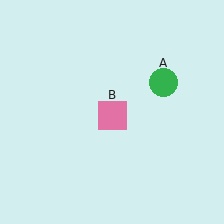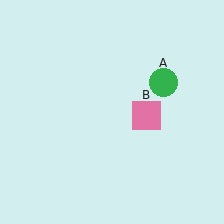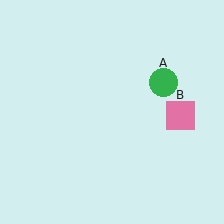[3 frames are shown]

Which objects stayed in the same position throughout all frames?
Green circle (object A) remained stationary.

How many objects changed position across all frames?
1 object changed position: pink square (object B).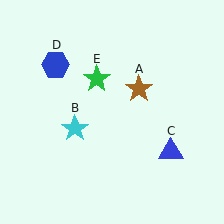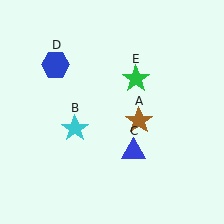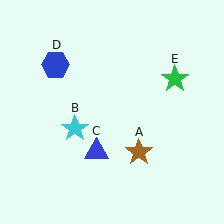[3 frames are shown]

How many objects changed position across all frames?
3 objects changed position: brown star (object A), blue triangle (object C), green star (object E).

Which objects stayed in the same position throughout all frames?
Cyan star (object B) and blue hexagon (object D) remained stationary.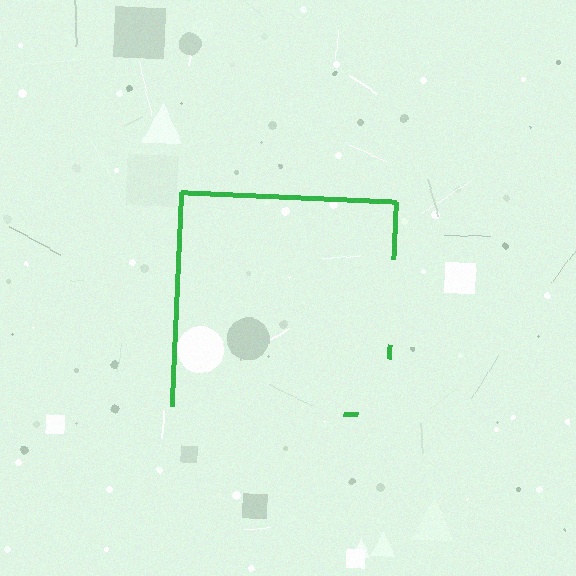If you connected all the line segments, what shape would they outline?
They would outline a square.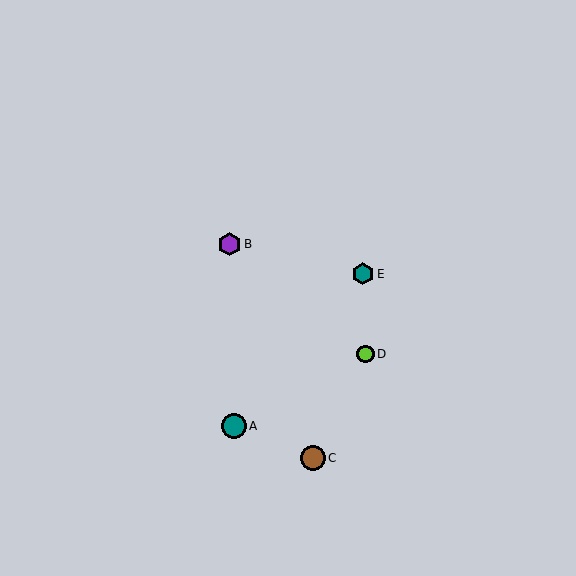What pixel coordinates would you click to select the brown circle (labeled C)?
Click at (313, 458) to select the brown circle C.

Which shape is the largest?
The teal circle (labeled A) is the largest.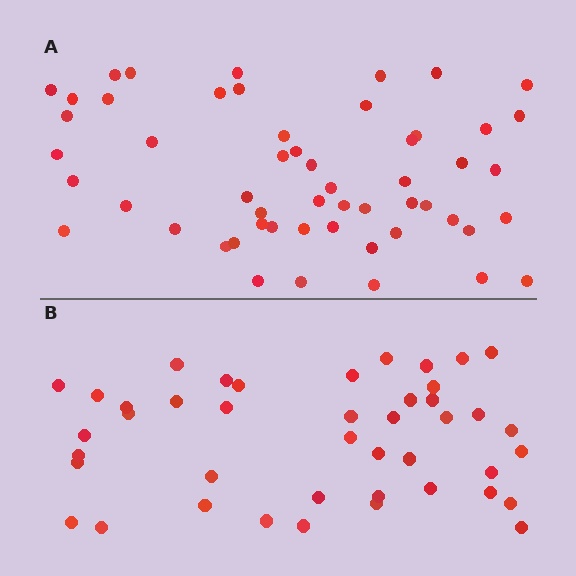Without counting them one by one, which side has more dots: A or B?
Region A (the top region) has more dots.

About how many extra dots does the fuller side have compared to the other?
Region A has roughly 12 or so more dots than region B.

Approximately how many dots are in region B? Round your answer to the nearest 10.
About 40 dots. (The exact count is 43, which rounds to 40.)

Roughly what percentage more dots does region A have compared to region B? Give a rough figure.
About 25% more.